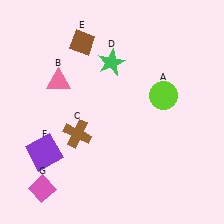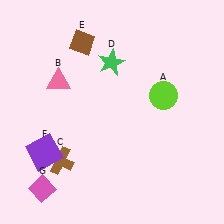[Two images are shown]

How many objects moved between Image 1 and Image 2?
1 object moved between the two images.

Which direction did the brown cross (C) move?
The brown cross (C) moved down.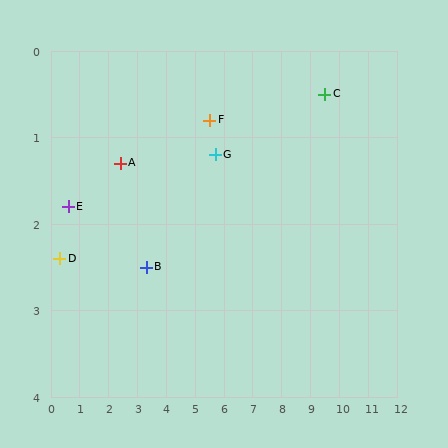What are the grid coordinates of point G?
Point G is at approximately (5.7, 1.2).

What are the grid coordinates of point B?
Point B is at approximately (3.3, 2.5).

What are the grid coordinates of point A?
Point A is at approximately (2.4, 1.3).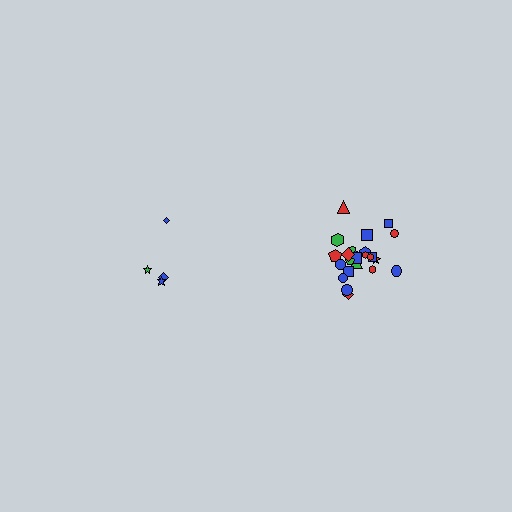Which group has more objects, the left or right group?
The right group.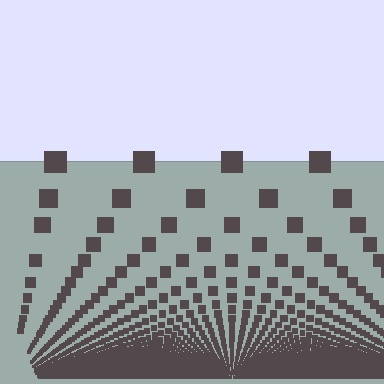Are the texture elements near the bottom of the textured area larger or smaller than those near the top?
Smaller. The gradient is inverted — elements near the bottom are smaller and denser.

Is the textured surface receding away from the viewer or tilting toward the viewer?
The surface appears to tilt toward the viewer. Texture elements get larger and sparser toward the top.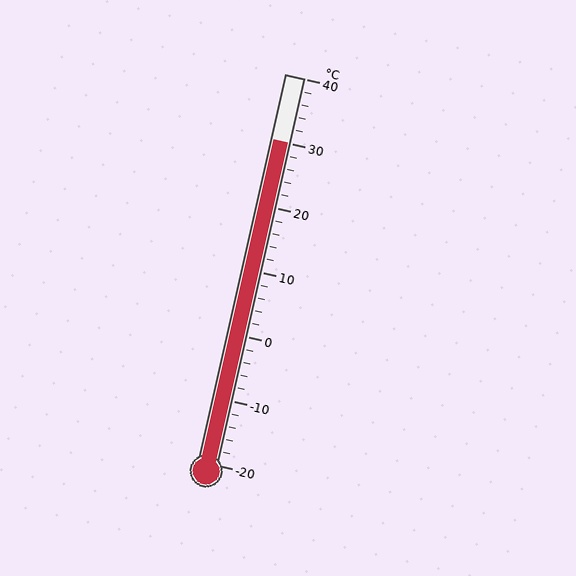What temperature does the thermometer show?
The thermometer shows approximately 30°C.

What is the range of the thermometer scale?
The thermometer scale ranges from -20°C to 40°C.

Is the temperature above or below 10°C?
The temperature is above 10°C.